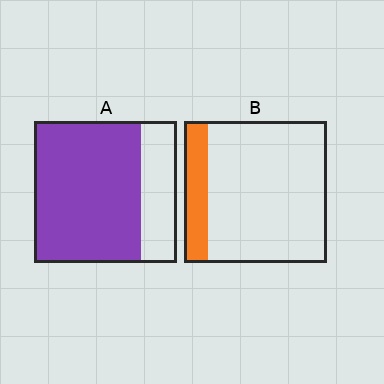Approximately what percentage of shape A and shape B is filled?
A is approximately 75% and B is approximately 15%.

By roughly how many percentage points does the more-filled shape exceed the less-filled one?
By roughly 60 percentage points (A over B).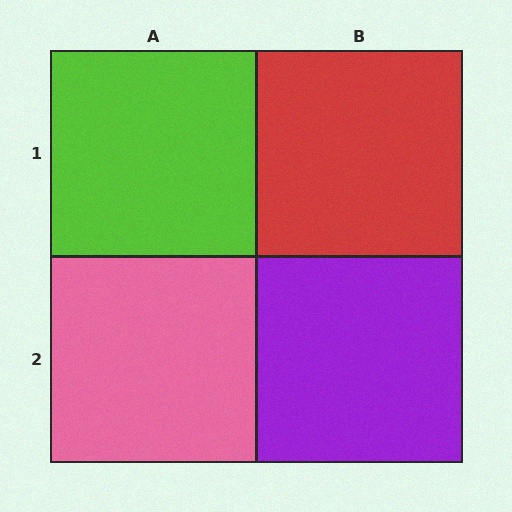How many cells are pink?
1 cell is pink.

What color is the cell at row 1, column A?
Lime.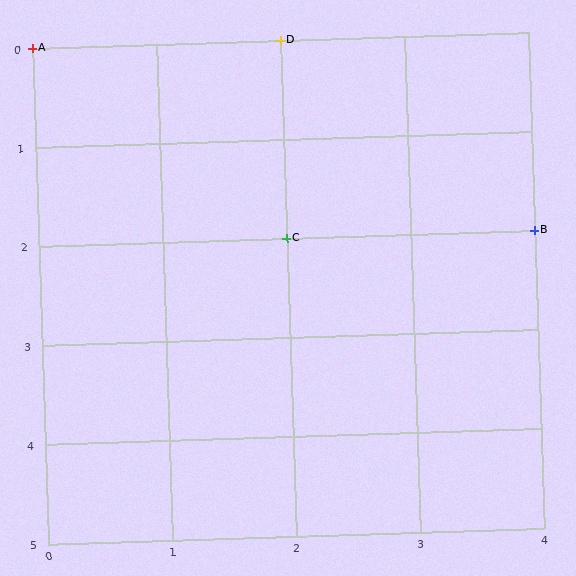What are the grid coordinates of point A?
Point A is at grid coordinates (0, 0).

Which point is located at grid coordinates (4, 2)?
Point B is at (4, 2).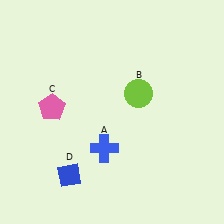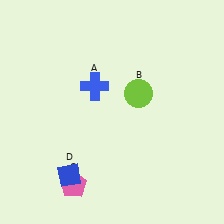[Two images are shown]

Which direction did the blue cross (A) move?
The blue cross (A) moved up.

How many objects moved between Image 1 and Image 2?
2 objects moved between the two images.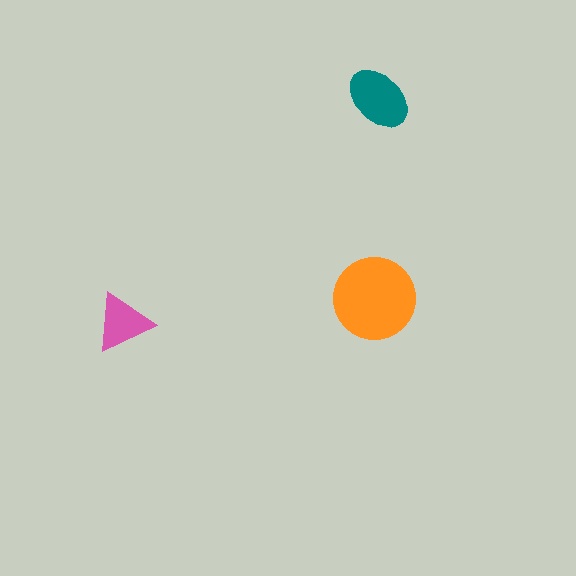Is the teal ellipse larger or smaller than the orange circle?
Smaller.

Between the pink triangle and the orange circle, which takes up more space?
The orange circle.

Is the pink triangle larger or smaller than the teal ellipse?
Smaller.